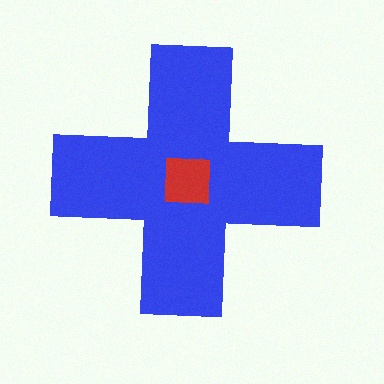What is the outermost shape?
The blue cross.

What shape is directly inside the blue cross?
The red square.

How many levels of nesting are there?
2.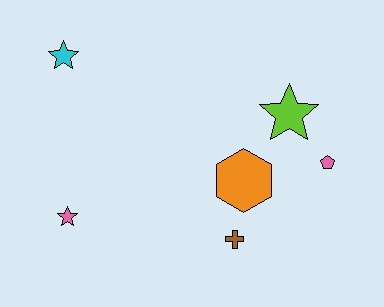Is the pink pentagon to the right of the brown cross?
Yes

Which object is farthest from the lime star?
The pink star is farthest from the lime star.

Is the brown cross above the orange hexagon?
No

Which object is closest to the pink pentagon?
The lime star is closest to the pink pentagon.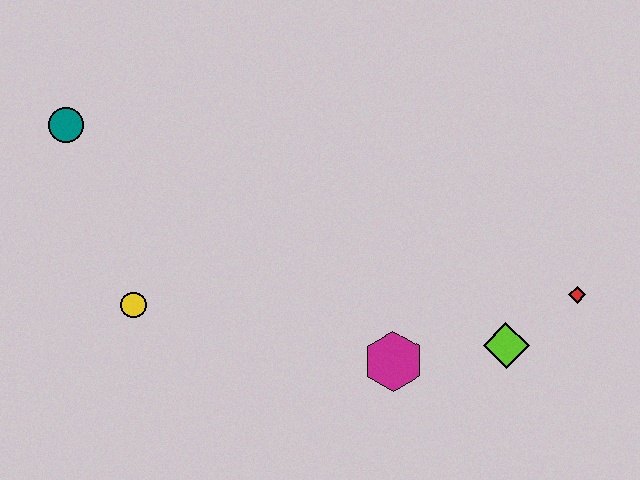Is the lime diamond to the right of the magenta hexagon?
Yes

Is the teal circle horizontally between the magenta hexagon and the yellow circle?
No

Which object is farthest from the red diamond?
The teal circle is farthest from the red diamond.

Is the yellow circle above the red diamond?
No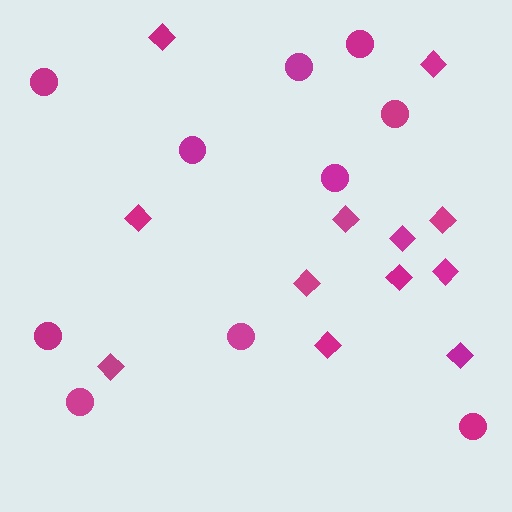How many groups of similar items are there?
There are 2 groups: one group of diamonds (12) and one group of circles (10).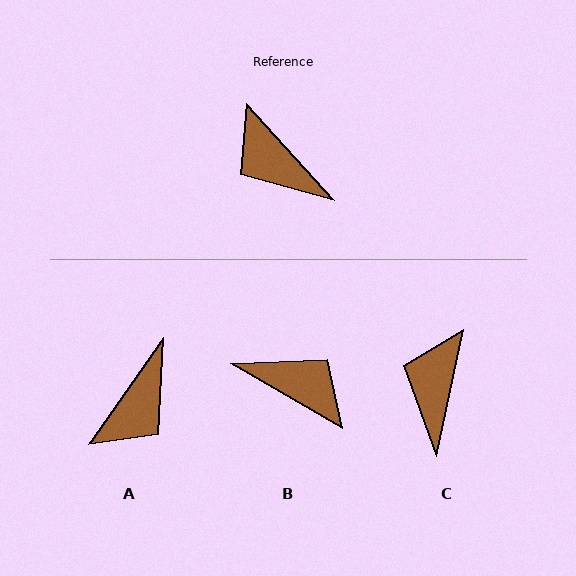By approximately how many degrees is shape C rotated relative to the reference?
Approximately 54 degrees clockwise.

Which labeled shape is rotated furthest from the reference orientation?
B, about 162 degrees away.